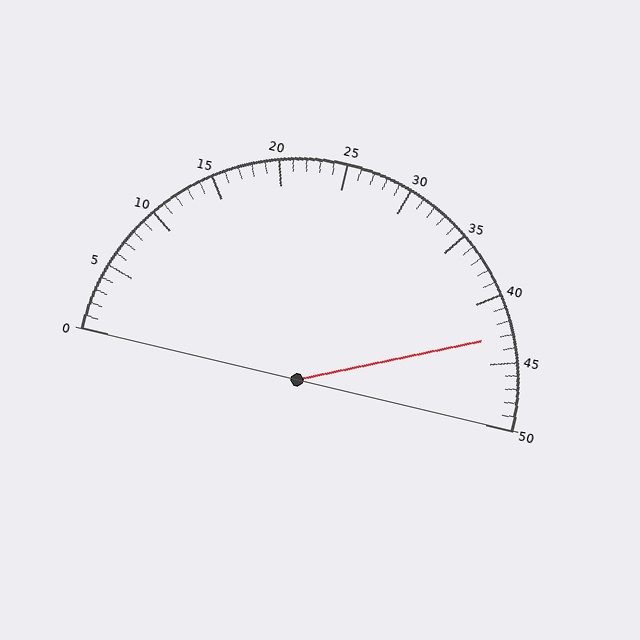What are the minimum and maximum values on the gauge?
The gauge ranges from 0 to 50.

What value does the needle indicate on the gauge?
The needle indicates approximately 43.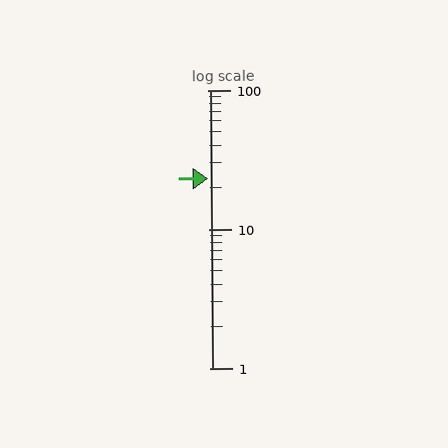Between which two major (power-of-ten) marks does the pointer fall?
The pointer is between 10 and 100.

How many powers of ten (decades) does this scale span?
The scale spans 2 decades, from 1 to 100.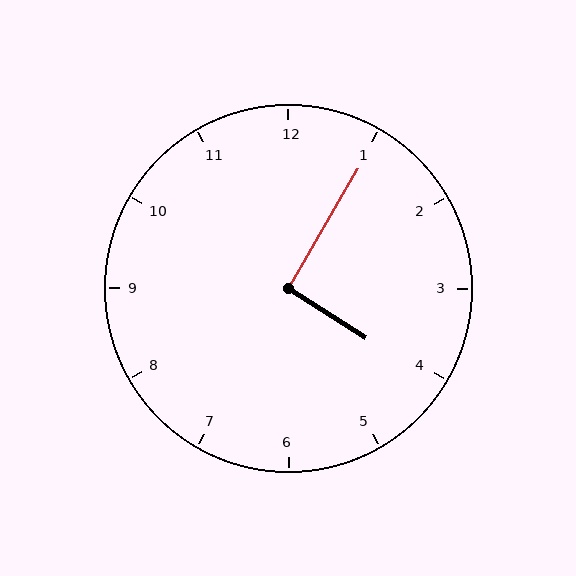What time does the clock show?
4:05.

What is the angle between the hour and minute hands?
Approximately 92 degrees.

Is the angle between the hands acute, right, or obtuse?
It is right.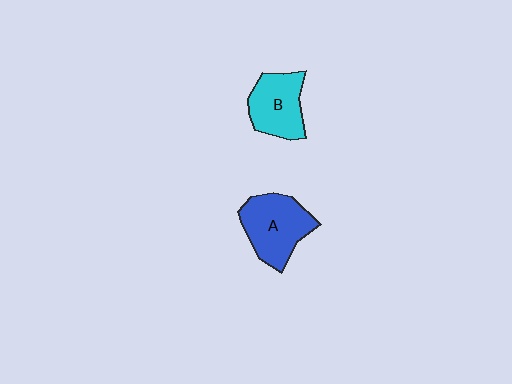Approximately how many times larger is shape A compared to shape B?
Approximately 1.2 times.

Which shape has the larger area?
Shape A (blue).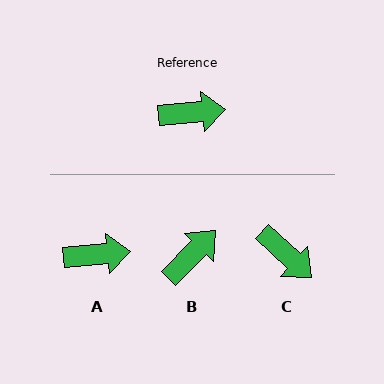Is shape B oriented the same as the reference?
No, it is off by about 40 degrees.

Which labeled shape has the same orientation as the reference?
A.